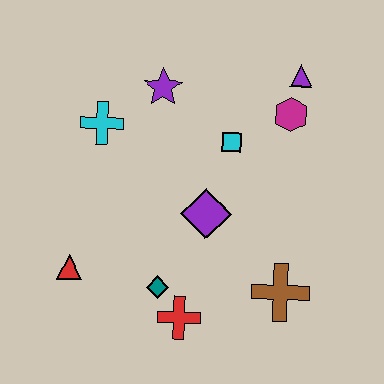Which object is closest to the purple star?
The cyan cross is closest to the purple star.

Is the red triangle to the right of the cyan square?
No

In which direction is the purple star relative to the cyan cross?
The purple star is to the right of the cyan cross.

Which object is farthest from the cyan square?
The red triangle is farthest from the cyan square.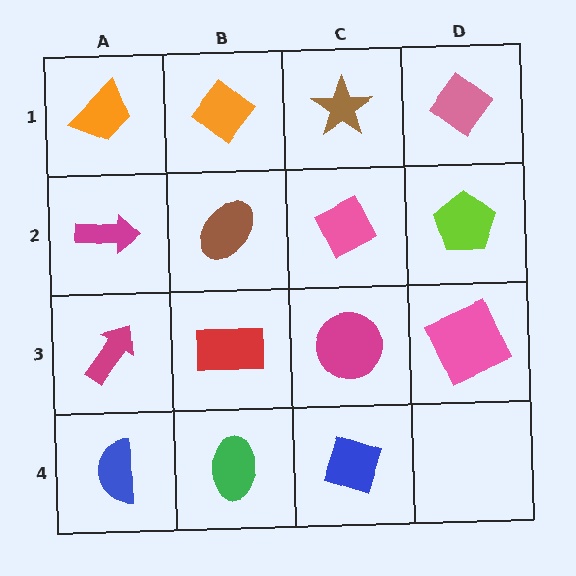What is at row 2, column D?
A lime pentagon.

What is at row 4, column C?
A blue diamond.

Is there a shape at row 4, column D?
No, that cell is empty.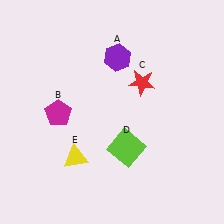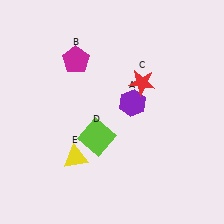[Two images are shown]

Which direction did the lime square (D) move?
The lime square (D) moved left.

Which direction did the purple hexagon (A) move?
The purple hexagon (A) moved down.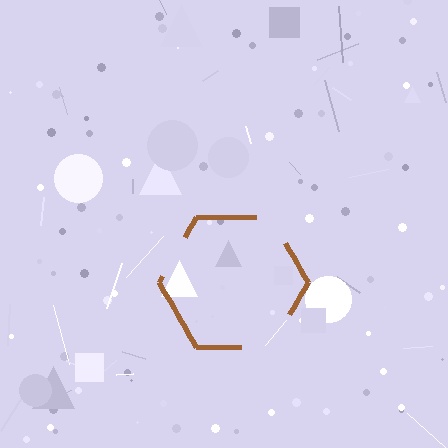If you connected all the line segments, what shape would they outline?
They would outline a hexagon.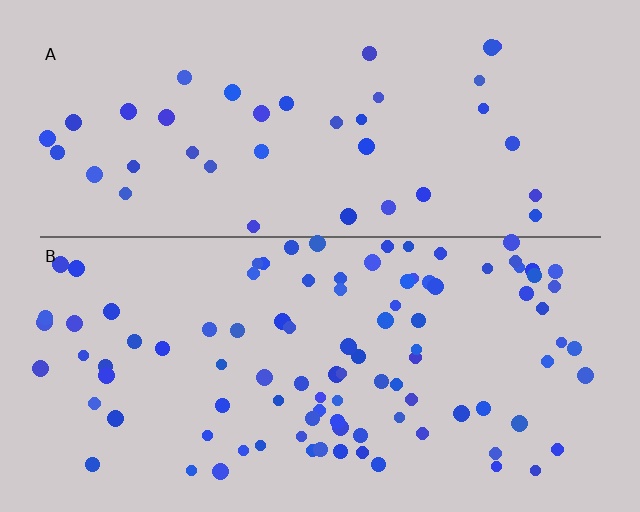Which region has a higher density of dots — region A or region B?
B (the bottom).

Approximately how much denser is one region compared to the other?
Approximately 2.5× — region B over region A.